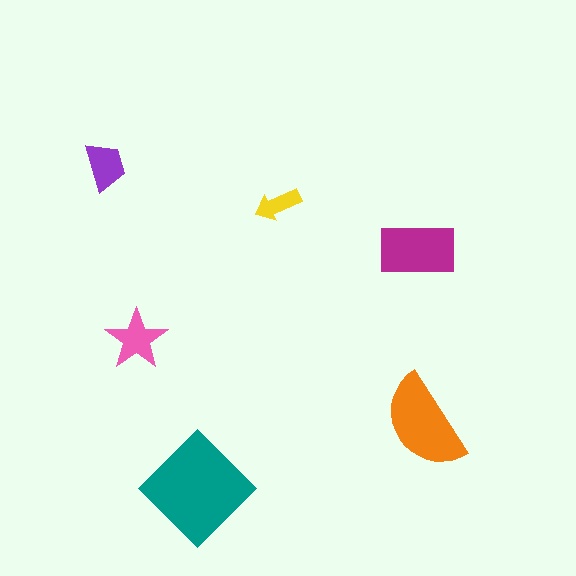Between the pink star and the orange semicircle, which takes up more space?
The orange semicircle.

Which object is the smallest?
The yellow arrow.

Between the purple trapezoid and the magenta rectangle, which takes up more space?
The magenta rectangle.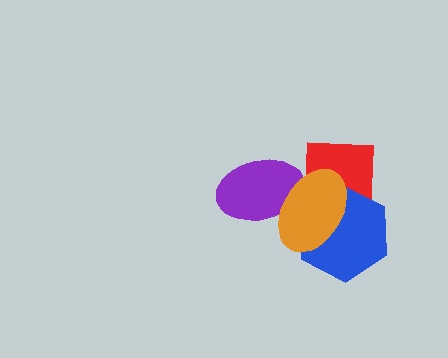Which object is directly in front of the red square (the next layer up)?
The blue hexagon is directly in front of the red square.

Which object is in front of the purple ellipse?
The orange ellipse is in front of the purple ellipse.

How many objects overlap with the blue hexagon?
2 objects overlap with the blue hexagon.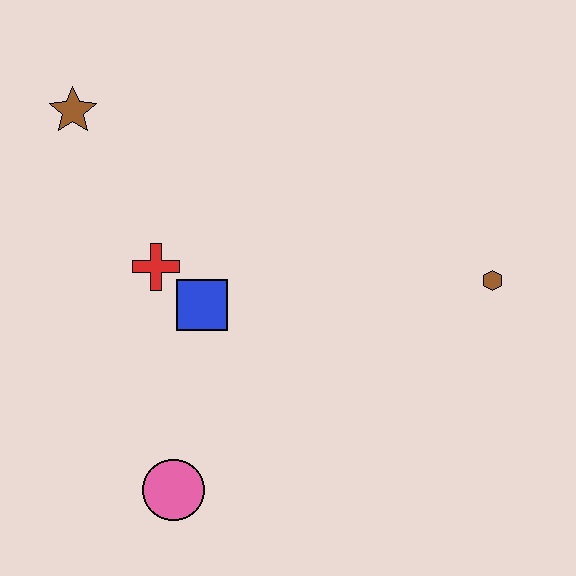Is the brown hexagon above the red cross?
No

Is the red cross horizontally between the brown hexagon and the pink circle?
No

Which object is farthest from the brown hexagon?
The brown star is farthest from the brown hexagon.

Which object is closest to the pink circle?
The blue square is closest to the pink circle.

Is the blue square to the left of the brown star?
No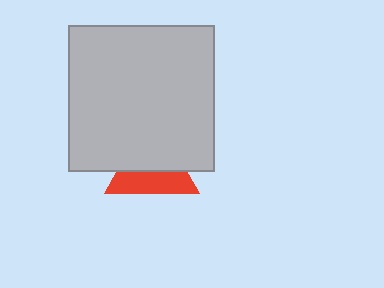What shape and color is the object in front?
The object in front is a light gray square.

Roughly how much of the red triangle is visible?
About half of it is visible (roughly 46%).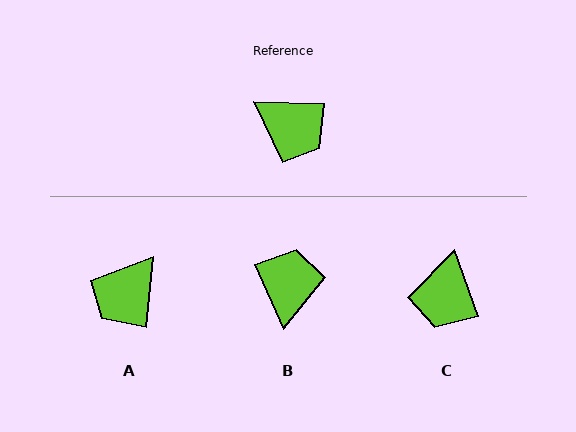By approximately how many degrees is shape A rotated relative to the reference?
Approximately 95 degrees clockwise.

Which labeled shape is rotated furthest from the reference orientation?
B, about 116 degrees away.